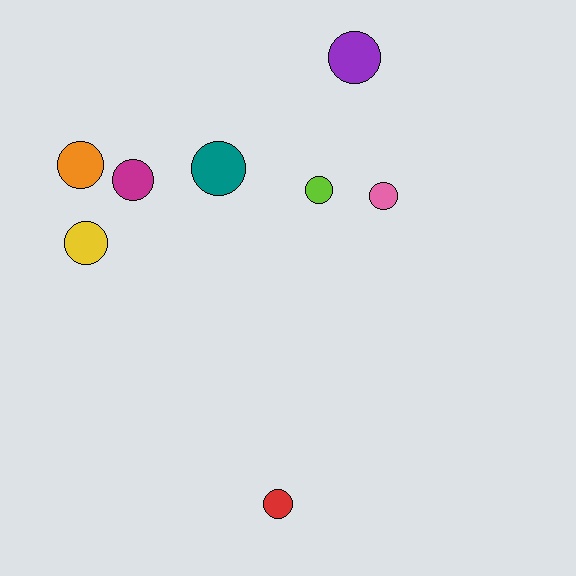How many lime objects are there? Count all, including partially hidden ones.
There is 1 lime object.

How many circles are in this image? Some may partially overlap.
There are 8 circles.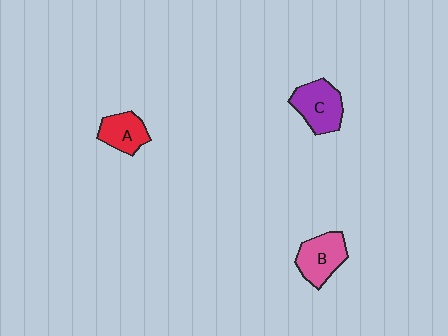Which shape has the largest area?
Shape C (purple).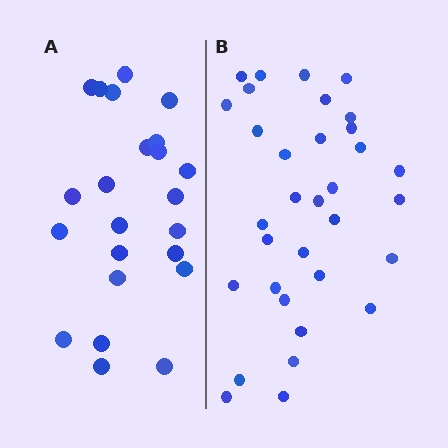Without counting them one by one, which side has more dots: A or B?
Region B (the right region) has more dots.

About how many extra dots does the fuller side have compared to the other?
Region B has roughly 10 or so more dots than region A.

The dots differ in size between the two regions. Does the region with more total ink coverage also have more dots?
No. Region A has more total ink coverage because its dots are larger, but region B actually contains more individual dots. Total area can be misleading — the number of items is what matters here.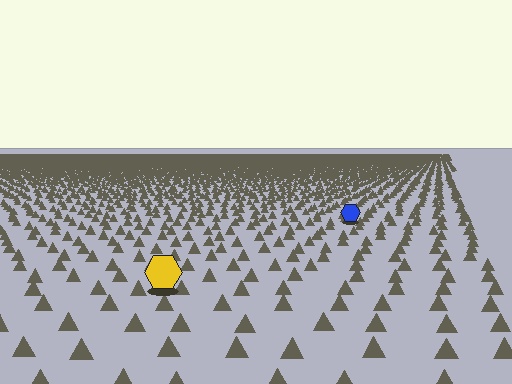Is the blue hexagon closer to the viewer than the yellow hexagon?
No. The yellow hexagon is closer — you can tell from the texture gradient: the ground texture is coarser near it.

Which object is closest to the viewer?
The yellow hexagon is closest. The texture marks near it are larger and more spread out.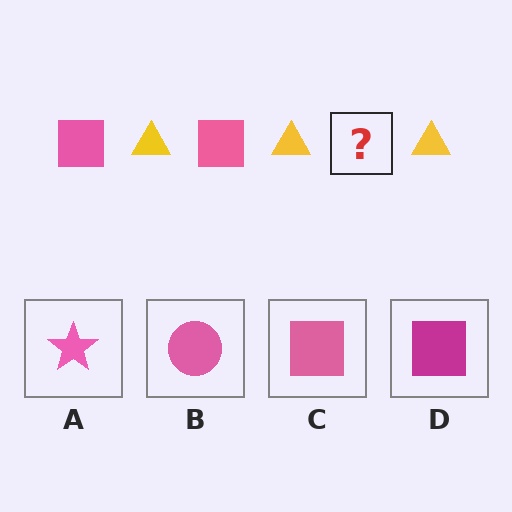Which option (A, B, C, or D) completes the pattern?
C.